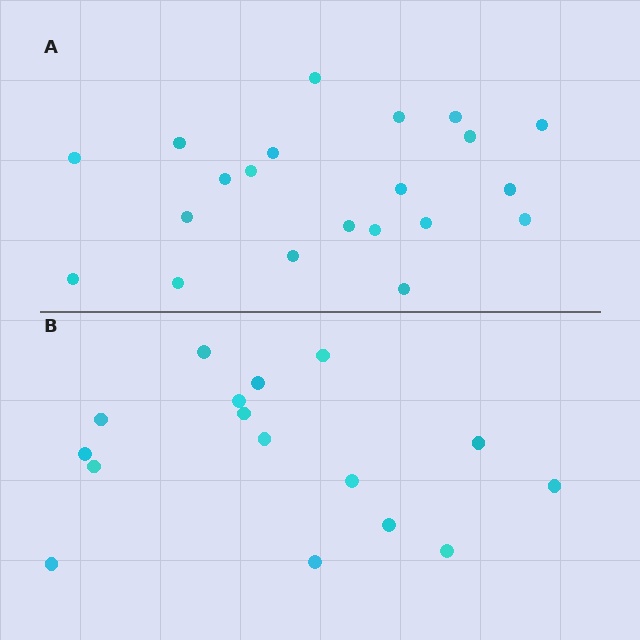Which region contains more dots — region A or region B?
Region A (the top region) has more dots.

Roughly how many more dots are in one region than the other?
Region A has about 5 more dots than region B.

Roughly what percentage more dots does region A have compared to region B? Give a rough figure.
About 30% more.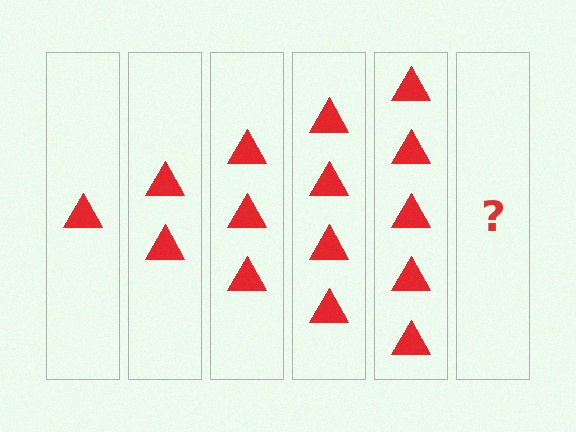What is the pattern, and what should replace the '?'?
The pattern is that each step adds one more triangle. The '?' should be 6 triangles.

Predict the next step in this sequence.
The next step is 6 triangles.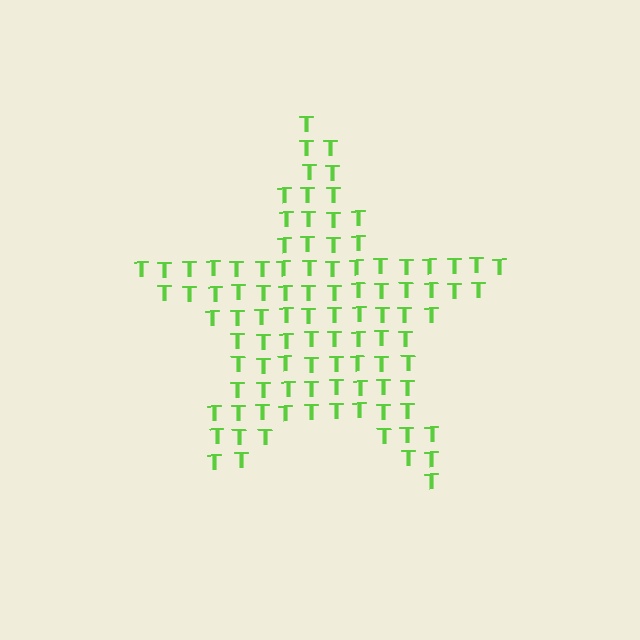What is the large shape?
The large shape is a star.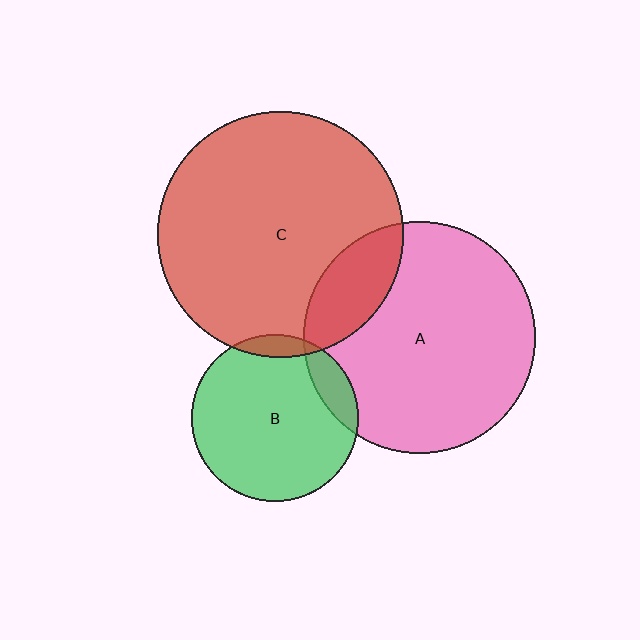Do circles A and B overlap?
Yes.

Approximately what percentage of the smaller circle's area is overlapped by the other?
Approximately 10%.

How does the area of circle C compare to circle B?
Approximately 2.1 times.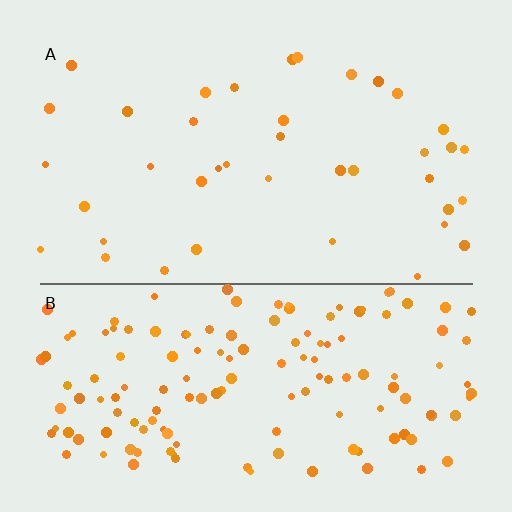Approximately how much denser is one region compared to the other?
Approximately 3.9× — region B over region A.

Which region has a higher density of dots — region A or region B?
B (the bottom).